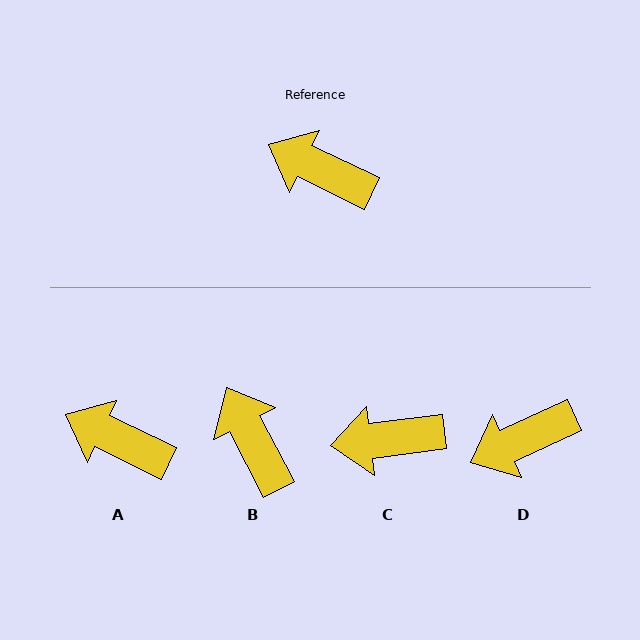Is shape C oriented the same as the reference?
No, it is off by about 33 degrees.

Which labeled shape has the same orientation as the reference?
A.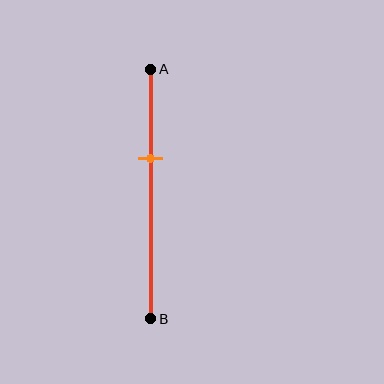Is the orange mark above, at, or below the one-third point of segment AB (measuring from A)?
The orange mark is approximately at the one-third point of segment AB.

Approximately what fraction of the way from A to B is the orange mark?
The orange mark is approximately 35% of the way from A to B.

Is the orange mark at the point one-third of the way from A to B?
Yes, the mark is approximately at the one-third point.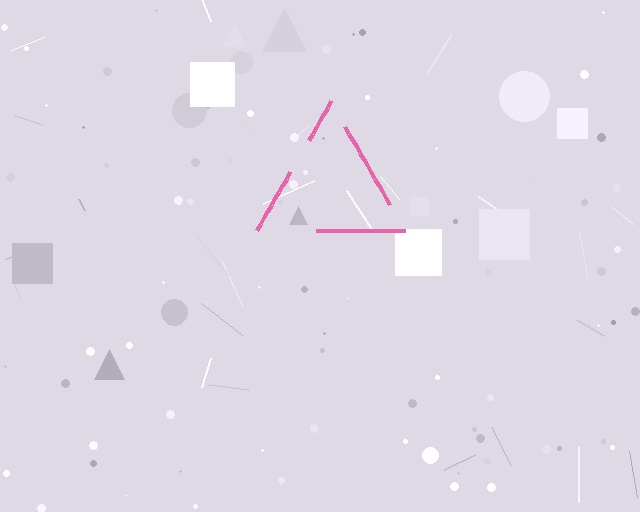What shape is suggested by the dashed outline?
The dashed outline suggests a triangle.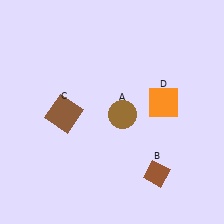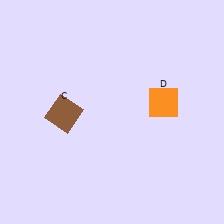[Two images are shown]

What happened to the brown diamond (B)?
The brown diamond (B) was removed in Image 2. It was in the bottom-right area of Image 1.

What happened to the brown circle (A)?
The brown circle (A) was removed in Image 2. It was in the bottom-right area of Image 1.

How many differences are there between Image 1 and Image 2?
There are 2 differences between the two images.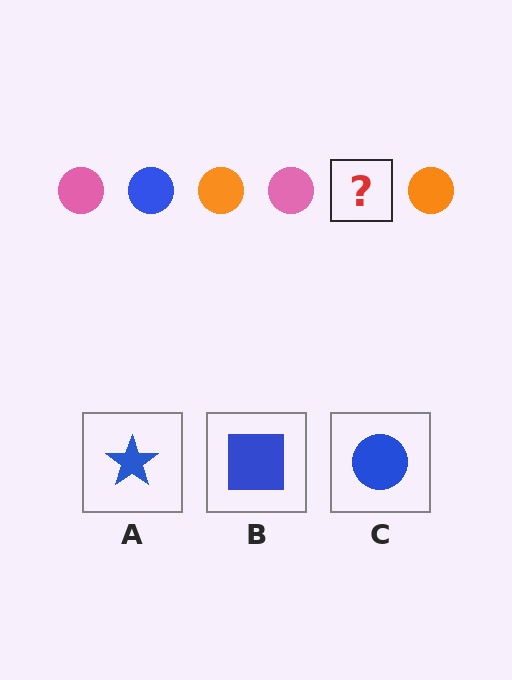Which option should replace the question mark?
Option C.